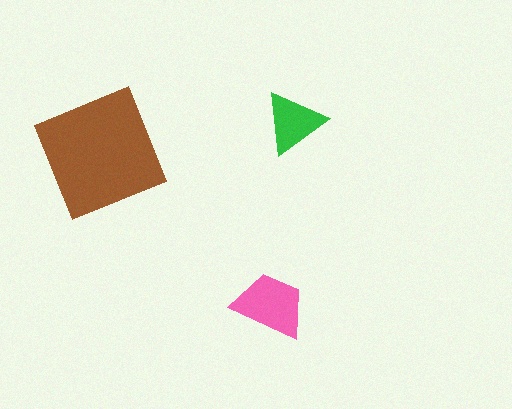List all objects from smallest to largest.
The green triangle, the pink trapezoid, the brown square.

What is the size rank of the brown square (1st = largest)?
1st.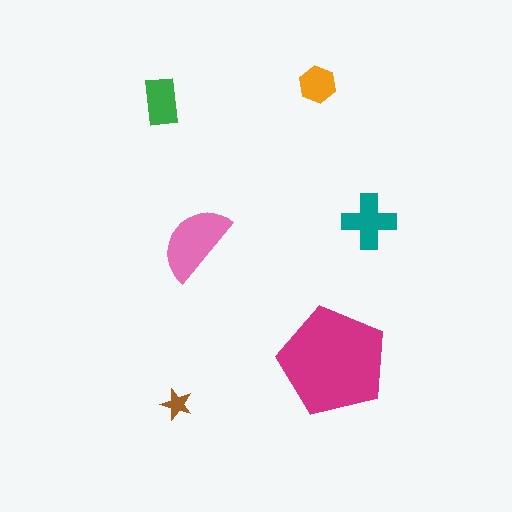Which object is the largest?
The magenta pentagon.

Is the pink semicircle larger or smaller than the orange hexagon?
Larger.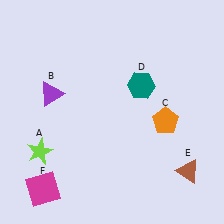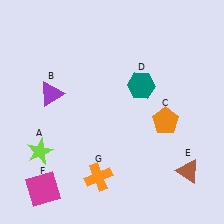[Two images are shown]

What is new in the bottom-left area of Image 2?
An orange cross (G) was added in the bottom-left area of Image 2.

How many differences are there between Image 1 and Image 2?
There is 1 difference between the two images.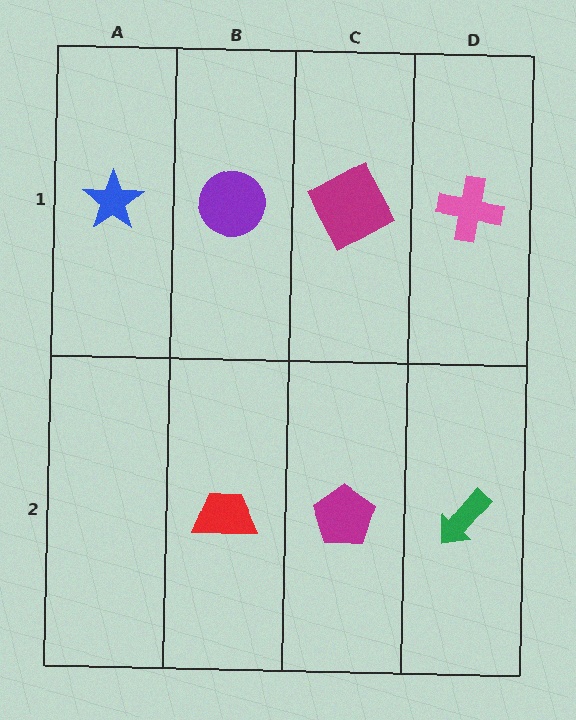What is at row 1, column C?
A magenta square.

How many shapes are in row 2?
3 shapes.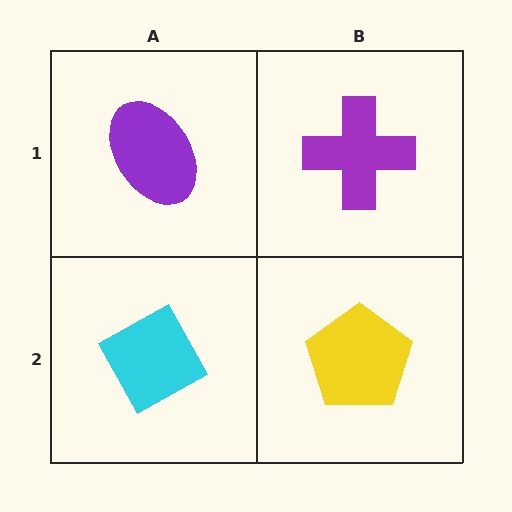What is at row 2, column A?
A cyan diamond.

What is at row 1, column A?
A purple ellipse.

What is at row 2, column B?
A yellow pentagon.